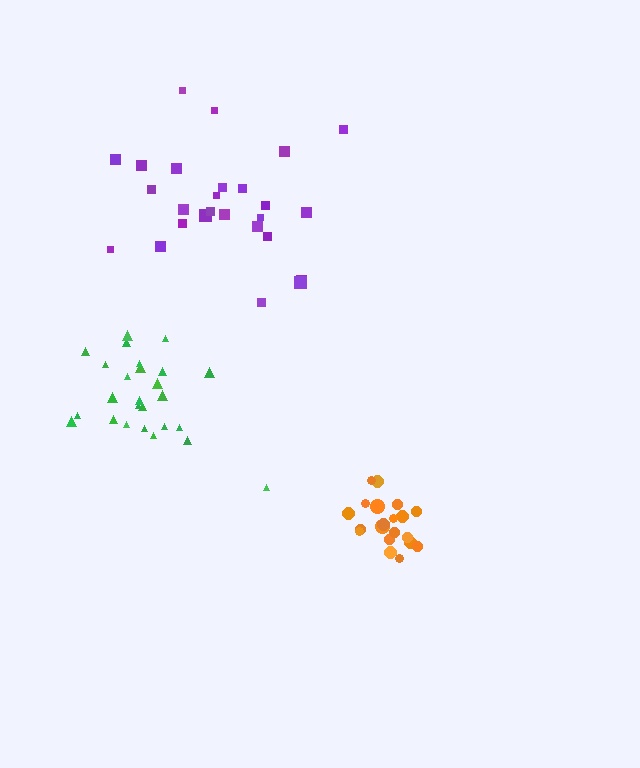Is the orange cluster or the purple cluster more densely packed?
Orange.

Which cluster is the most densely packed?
Orange.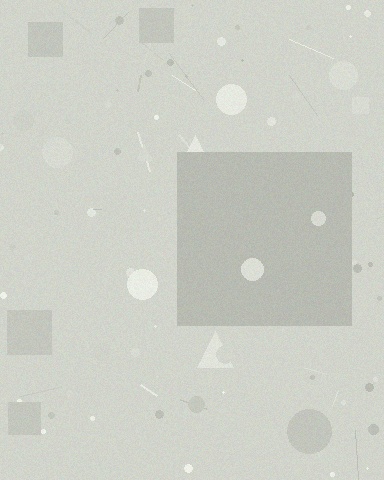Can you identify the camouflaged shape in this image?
The camouflaged shape is a square.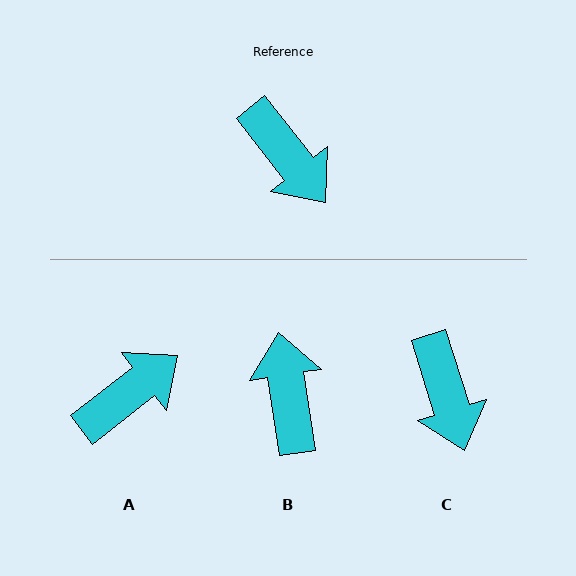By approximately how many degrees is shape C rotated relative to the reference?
Approximately 21 degrees clockwise.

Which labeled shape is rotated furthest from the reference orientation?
B, about 151 degrees away.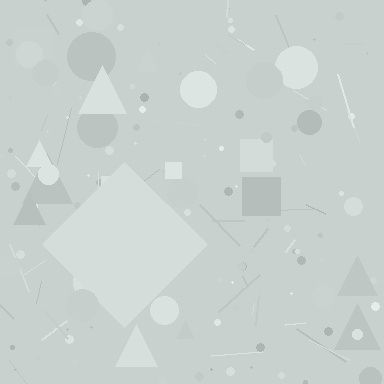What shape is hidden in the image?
A diamond is hidden in the image.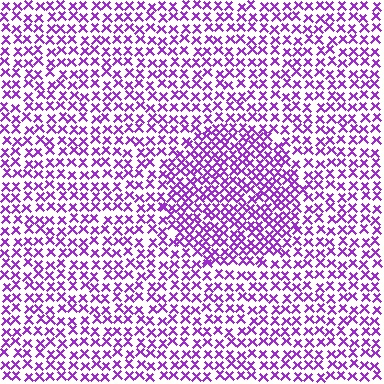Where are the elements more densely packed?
The elements are more densely packed inside the circle boundary.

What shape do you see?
I see a circle.